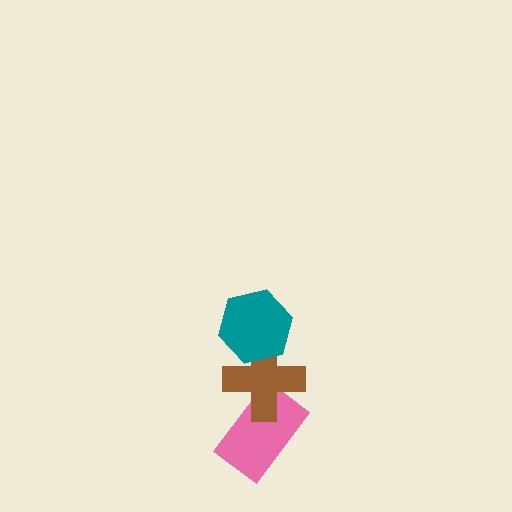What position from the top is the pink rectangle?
The pink rectangle is 3rd from the top.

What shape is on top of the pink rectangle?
The brown cross is on top of the pink rectangle.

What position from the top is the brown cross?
The brown cross is 2nd from the top.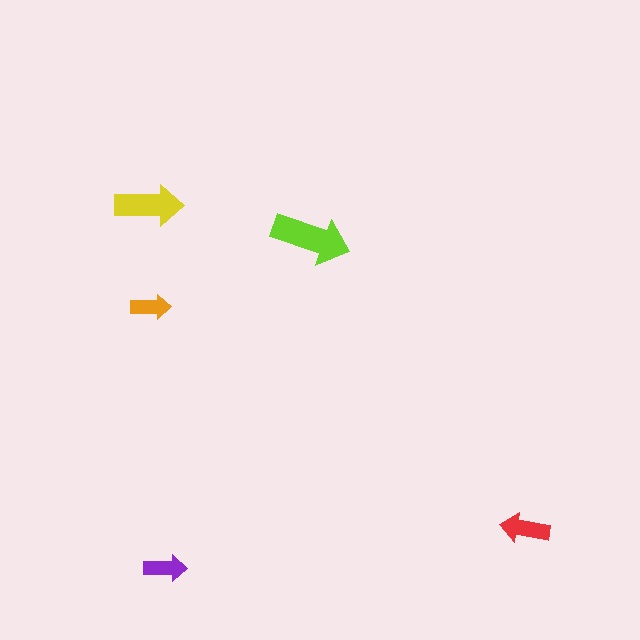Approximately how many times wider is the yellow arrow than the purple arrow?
About 1.5 times wider.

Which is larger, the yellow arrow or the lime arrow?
The lime one.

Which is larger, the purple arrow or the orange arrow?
The purple one.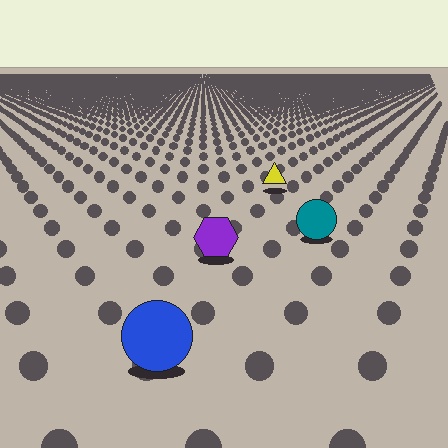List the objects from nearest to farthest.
From nearest to farthest: the blue circle, the purple hexagon, the teal circle, the yellow triangle.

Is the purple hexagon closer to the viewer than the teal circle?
Yes. The purple hexagon is closer — you can tell from the texture gradient: the ground texture is coarser near it.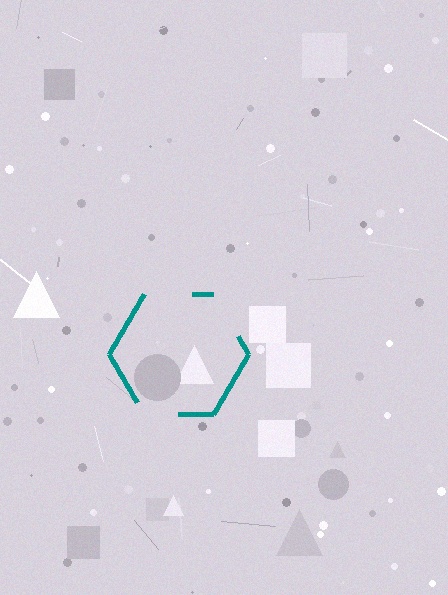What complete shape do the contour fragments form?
The contour fragments form a hexagon.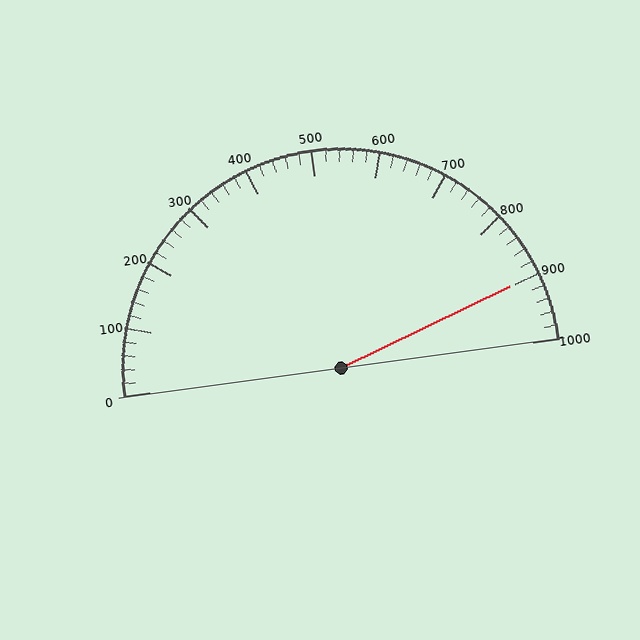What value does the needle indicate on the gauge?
The needle indicates approximately 900.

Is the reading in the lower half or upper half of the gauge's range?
The reading is in the upper half of the range (0 to 1000).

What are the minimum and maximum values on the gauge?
The gauge ranges from 0 to 1000.